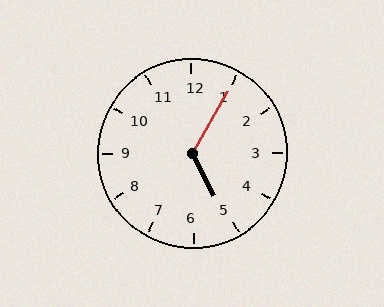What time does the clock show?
5:05.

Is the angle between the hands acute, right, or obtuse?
It is obtuse.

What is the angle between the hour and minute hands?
Approximately 122 degrees.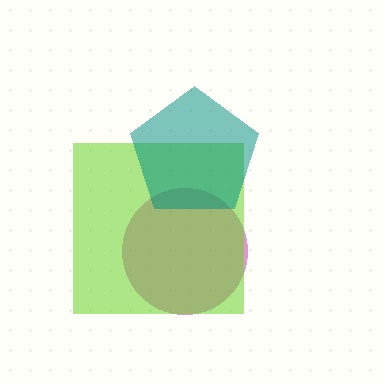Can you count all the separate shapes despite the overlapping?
Yes, there are 3 separate shapes.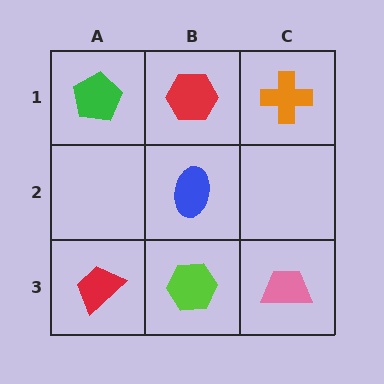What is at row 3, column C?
A pink trapezoid.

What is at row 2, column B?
A blue ellipse.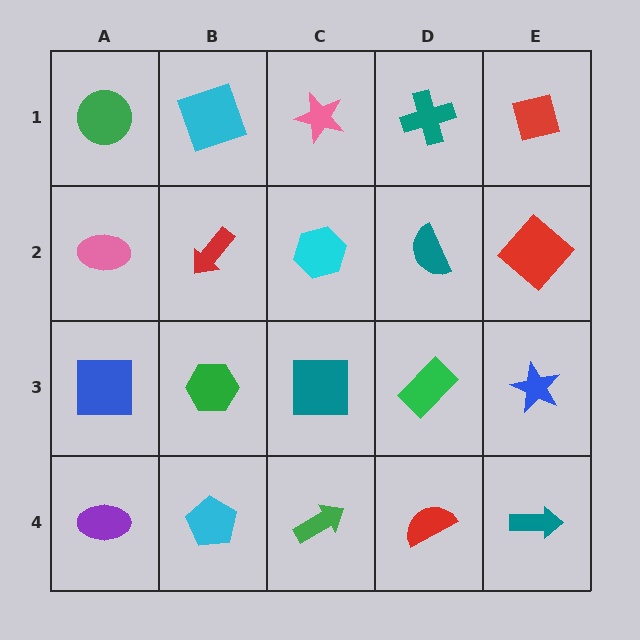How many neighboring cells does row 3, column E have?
3.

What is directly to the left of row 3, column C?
A green hexagon.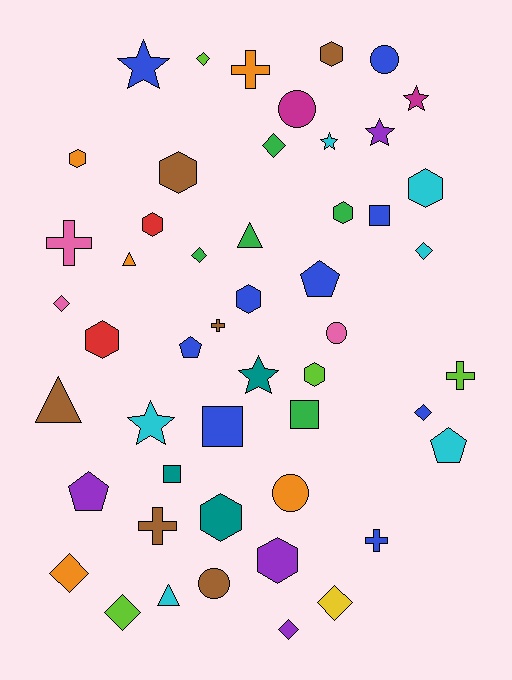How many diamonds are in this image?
There are 10 diamonds.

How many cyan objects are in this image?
There are 6 cyan objects.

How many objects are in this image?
There are 50 objects.